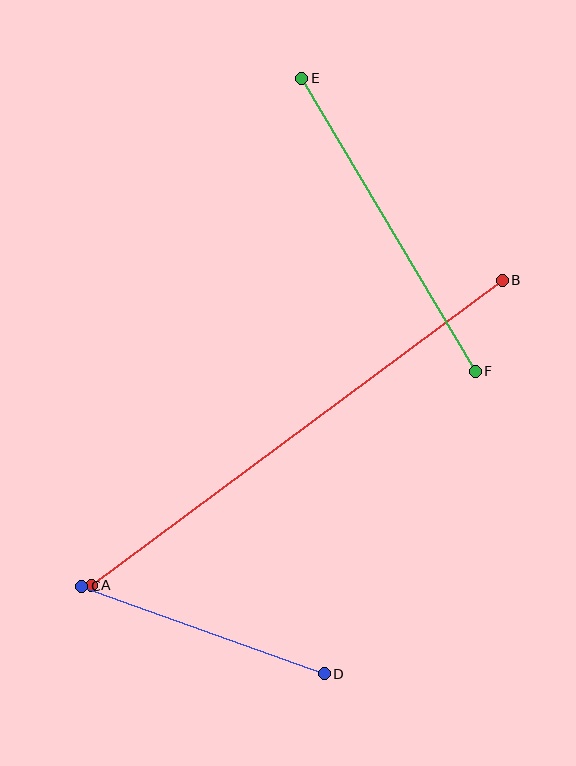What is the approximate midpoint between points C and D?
The midpoint is at approximately (203, 630) pixels.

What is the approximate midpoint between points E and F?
The midpoint is at approximately (389, 225) pixels.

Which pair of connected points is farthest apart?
Points A and B are farthest apart.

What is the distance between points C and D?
The distance is approximately 258 pixels.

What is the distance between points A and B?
The distance is approximately 511 pixels.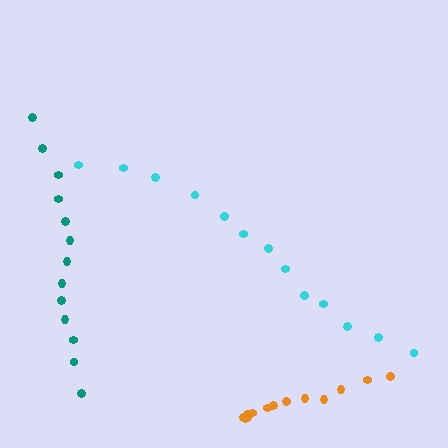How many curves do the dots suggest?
There are 3 distinct paths.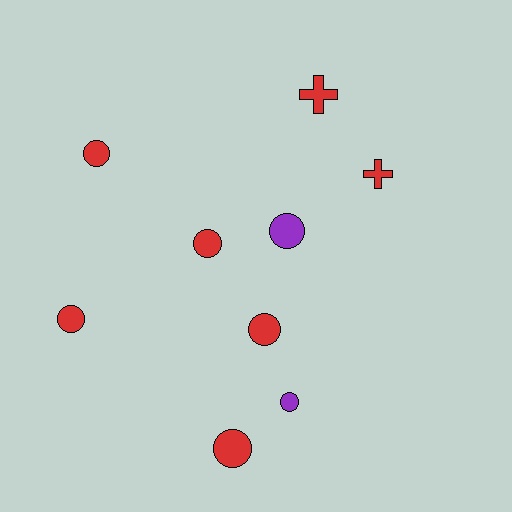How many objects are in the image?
There are 9 objects.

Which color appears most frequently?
Red, with 7 objects.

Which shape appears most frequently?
Circle, with 7 objects.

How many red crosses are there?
There are 2 red crosses.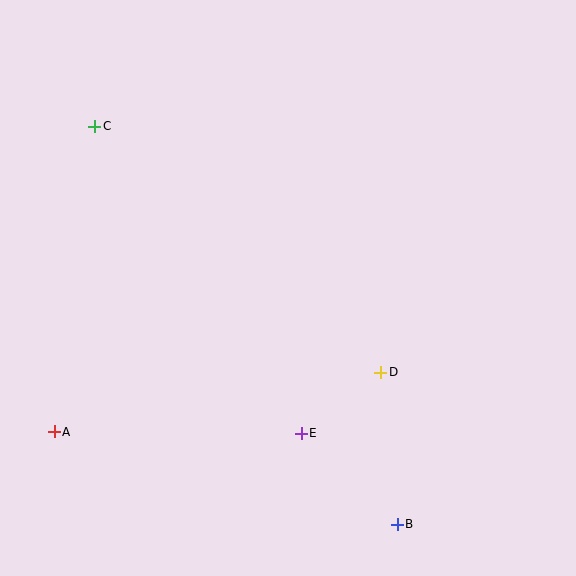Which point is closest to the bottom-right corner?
Point B is closest to the bottom-right corner.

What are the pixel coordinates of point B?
Point B is at (397, 524).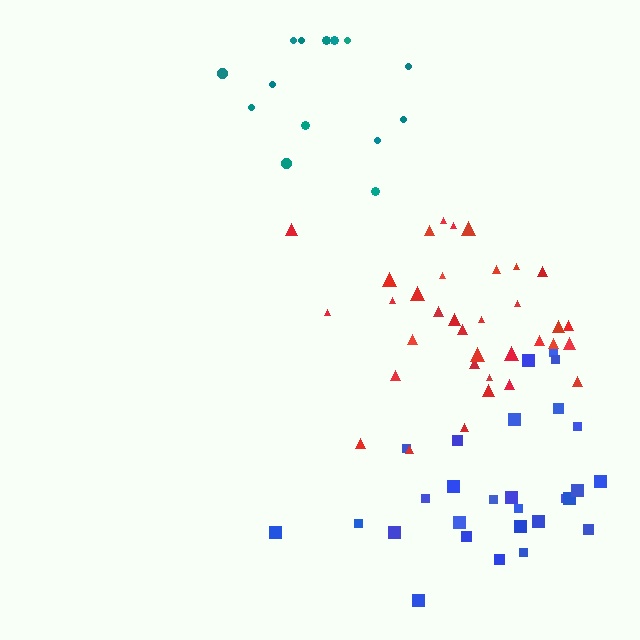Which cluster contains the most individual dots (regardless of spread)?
Red (35).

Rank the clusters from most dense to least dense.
red, blue, teal.